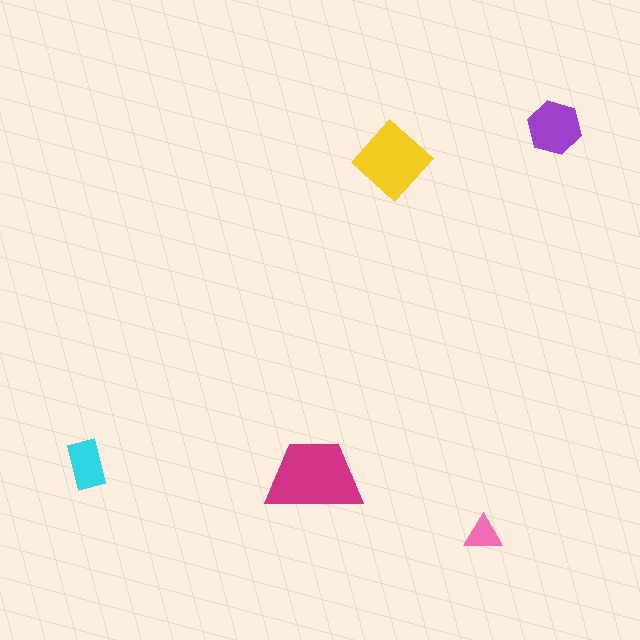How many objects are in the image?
There are 5 objects in the image.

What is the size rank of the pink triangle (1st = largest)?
5th.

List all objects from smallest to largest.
The pink triangle, the cyan rectangle, the purple hexagon, the yellow diamond, the magenta trapezoid.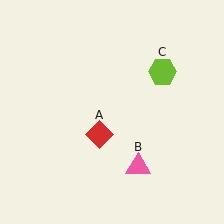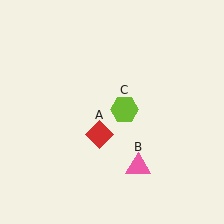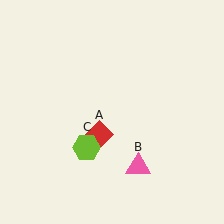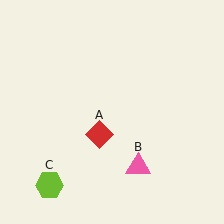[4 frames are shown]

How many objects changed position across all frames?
1 object changed position: lime hexagon (object C).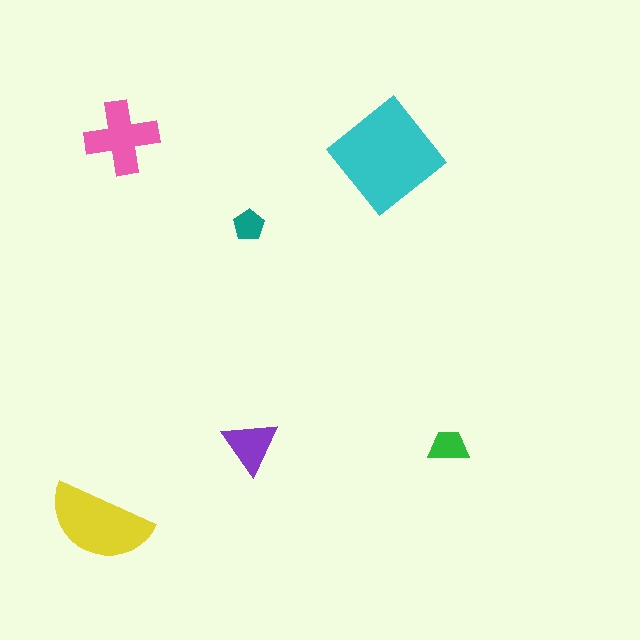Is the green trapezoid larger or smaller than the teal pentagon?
Larger.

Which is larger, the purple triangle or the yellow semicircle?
The yellow semicircle.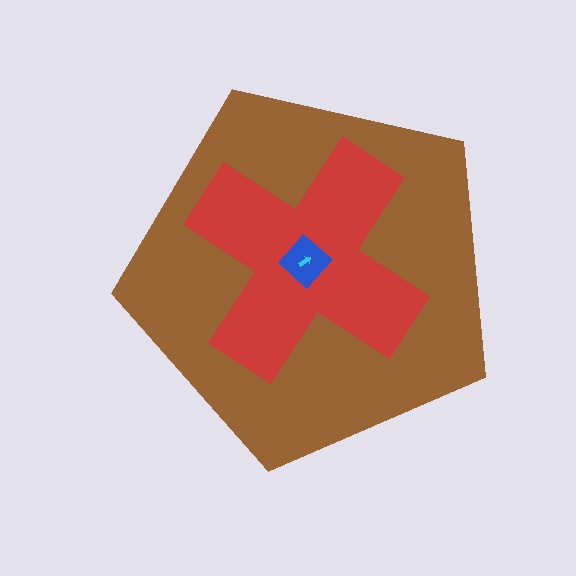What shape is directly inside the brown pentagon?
The red cross.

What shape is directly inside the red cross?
The blue diamond.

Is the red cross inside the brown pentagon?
Yes.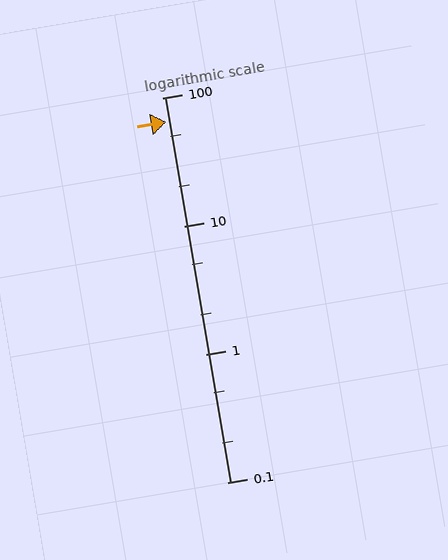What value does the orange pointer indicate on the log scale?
The pointer indicates approximately 65.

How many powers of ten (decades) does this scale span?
The scale spans 3 decades, from 0.1 to 100.